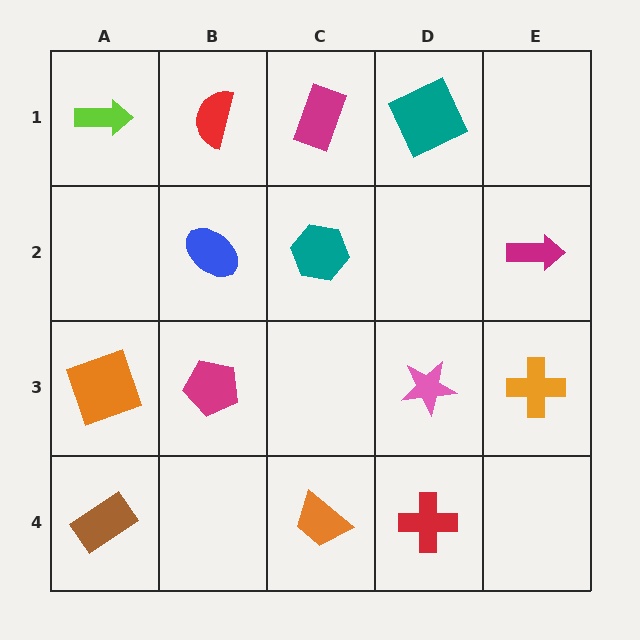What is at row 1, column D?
A teal square.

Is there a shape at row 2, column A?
No, that cell is empty.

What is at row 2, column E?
A magenta arrow.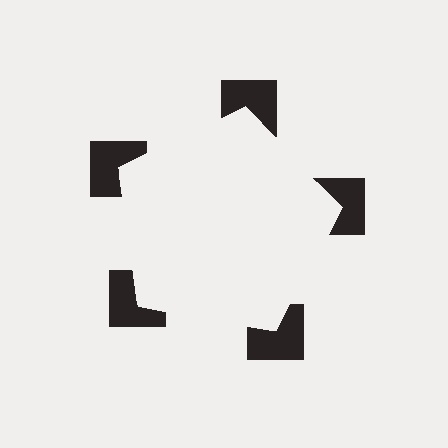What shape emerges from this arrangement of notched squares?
An illusory pentagon — its edges are inferred from the aligned wedge cuts in the notched squares, not physically drawn.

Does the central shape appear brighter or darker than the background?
It typically appears slightly brighter than the background, even though no actual brightness change is drawn.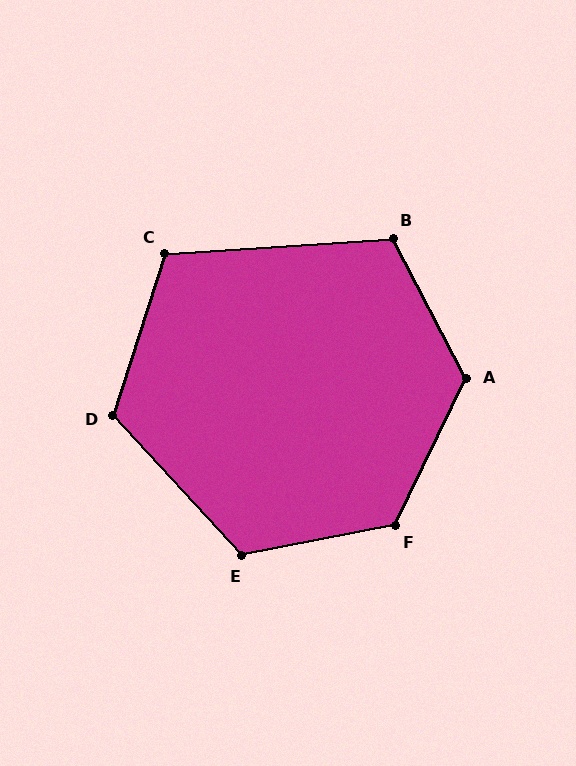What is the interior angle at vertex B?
Approximately 114 degrees (obtuse).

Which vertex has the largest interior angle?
F, at approximately 127 degrees.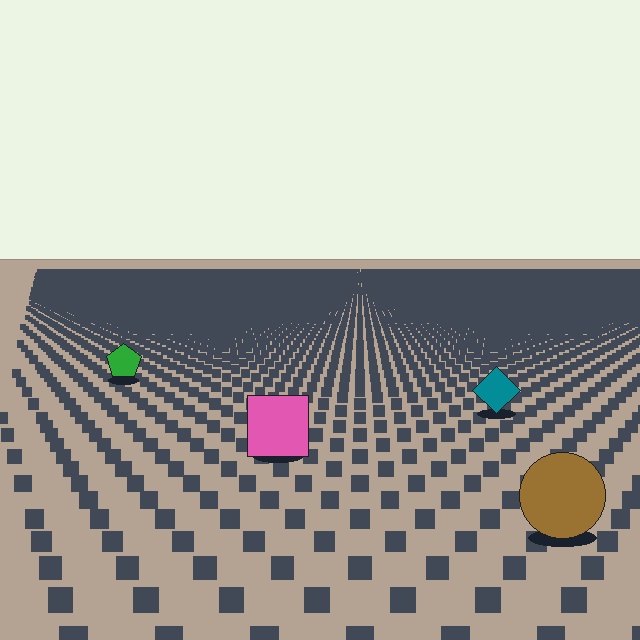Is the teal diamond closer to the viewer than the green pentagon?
Yes. The teal diamond is closer — you can tell from the texture gradient: the ground texture is coarser near it.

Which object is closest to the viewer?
The brown circle is closest. The texture marks near it are larger and more spread out.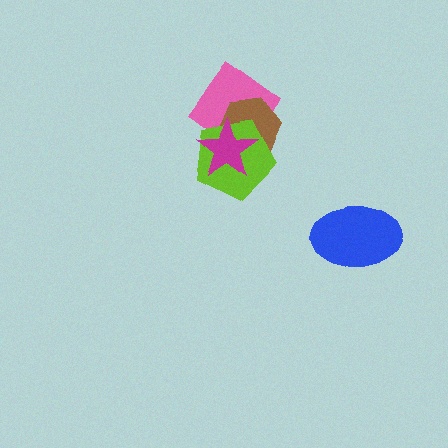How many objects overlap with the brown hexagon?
3 objects overlap with the brown hexagon.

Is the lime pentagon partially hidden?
Yes, it is partially covered by another shape.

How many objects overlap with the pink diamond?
3 objects overlap with the pink diamond.